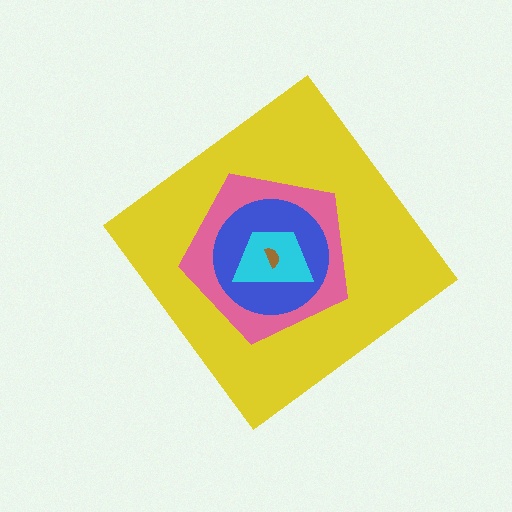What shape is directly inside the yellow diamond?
The pink pentagon.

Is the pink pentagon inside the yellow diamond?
Yes.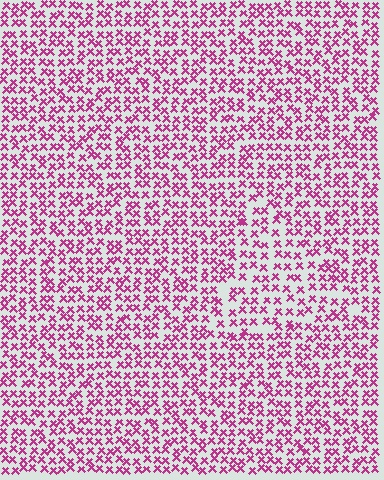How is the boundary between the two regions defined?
The boundary is defined by a change in element density (approximately 1.4x ratio). All elements are the same color, size, and shape.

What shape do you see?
I see a triangle.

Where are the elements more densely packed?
The elements are more densely packed outside the triangle boundary.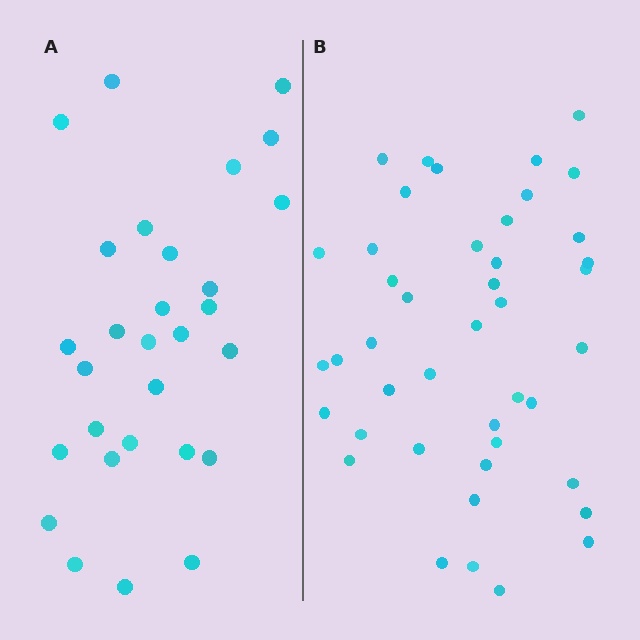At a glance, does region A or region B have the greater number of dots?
Region B (the right region) has more dots.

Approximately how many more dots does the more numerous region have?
Region B has approximately 15 more dots than region A.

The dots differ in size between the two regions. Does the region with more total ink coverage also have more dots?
No. Region A has more total ink coverage because its dots are larger, but region B actually contains more individual dots. Total area can be misleading — the number of items is what matters here.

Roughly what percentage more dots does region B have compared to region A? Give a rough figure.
About 50% more.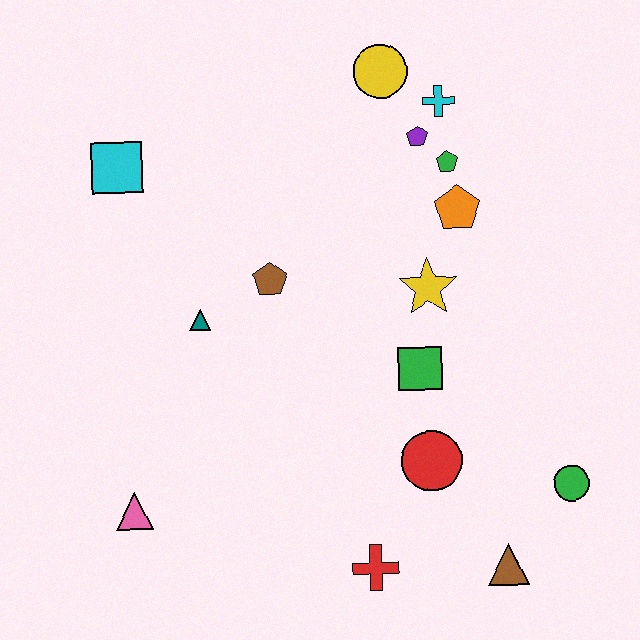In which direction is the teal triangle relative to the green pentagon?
The teal triangle is to the left of the green pentagon.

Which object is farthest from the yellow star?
The pink triangle is farthest from the yellow star.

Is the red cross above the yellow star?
No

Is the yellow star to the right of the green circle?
No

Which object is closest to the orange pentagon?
The green pentagon is closest to the orange pentagon.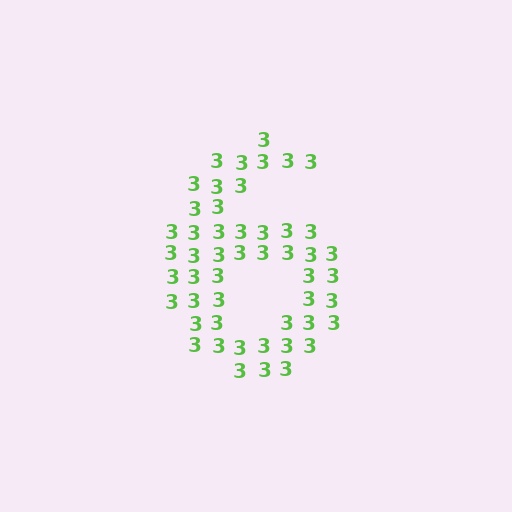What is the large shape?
The large shape is the digit 6.